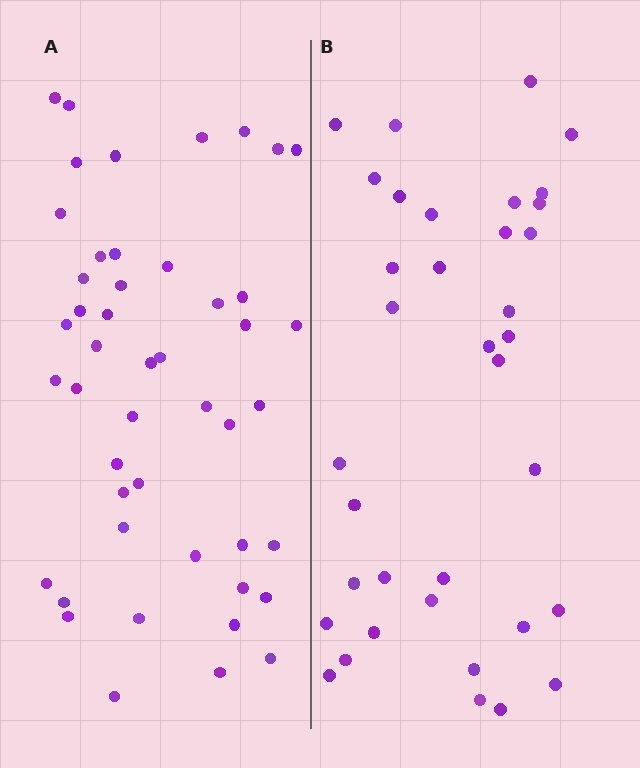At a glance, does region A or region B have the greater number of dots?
Region A (the left region) has more dots.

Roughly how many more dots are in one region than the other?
Region A has roughly 12 or so more dots than region B.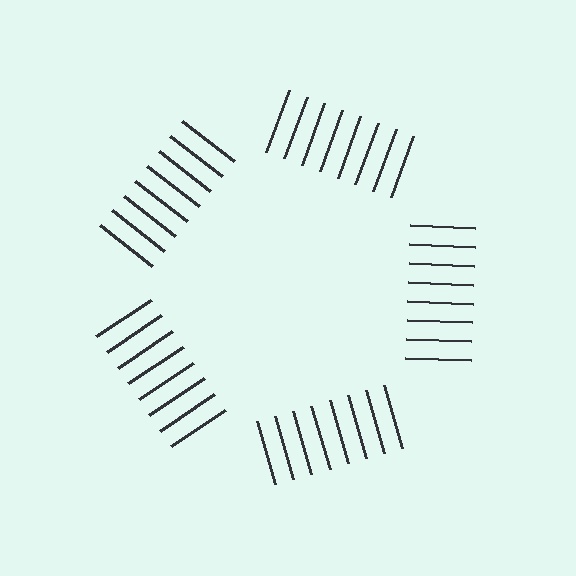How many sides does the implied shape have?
5 sides — the line-ends trace a pentagon.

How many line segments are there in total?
40 — 8 along each of the 5 edges.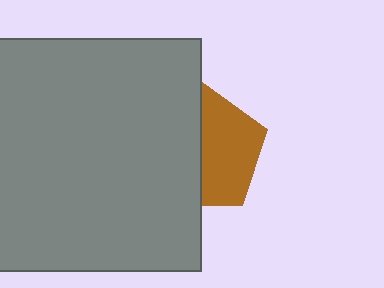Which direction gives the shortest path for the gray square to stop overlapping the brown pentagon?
Moving left gives the shortest separation.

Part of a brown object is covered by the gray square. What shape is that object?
It is a pentagon.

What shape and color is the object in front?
The object in front is a gray square.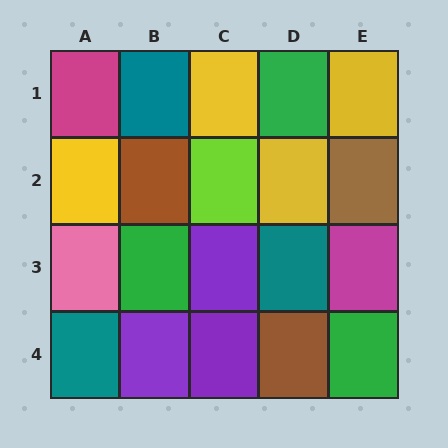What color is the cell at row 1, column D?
Green.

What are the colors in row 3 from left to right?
Pink, green, purple, teal, magenta.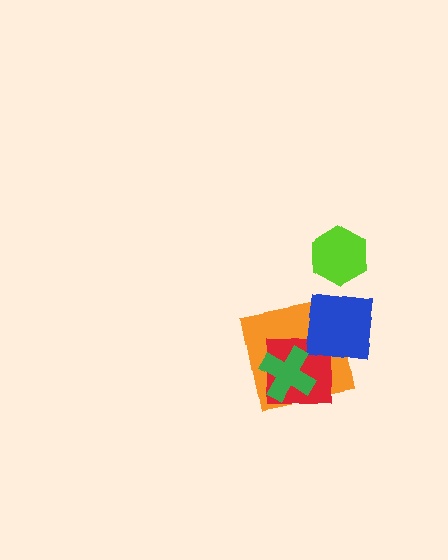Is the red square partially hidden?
Yes, it is partially covered by another shape.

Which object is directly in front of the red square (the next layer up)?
The blue square is directly in front of the red square.